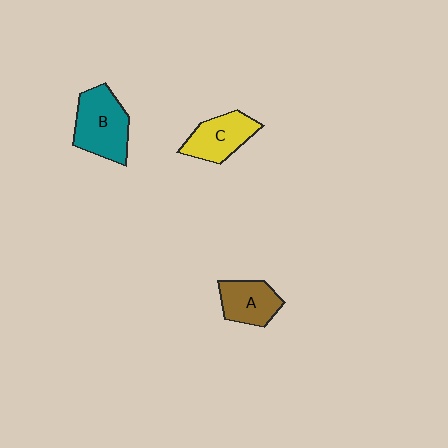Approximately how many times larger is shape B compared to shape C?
Approximately 1.3 times.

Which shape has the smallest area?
Shape A (brown).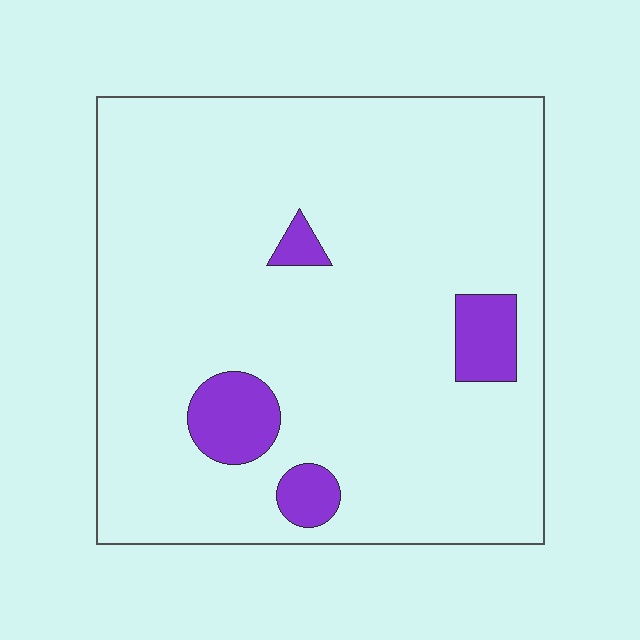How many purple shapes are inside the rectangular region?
4.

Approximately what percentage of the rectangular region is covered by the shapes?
Approximately 10%.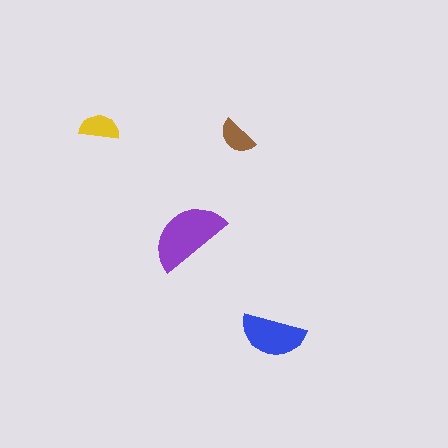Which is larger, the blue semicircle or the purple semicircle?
The purple one.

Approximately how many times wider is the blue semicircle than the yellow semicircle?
About 1.5 times wider.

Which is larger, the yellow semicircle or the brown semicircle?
The yellow one.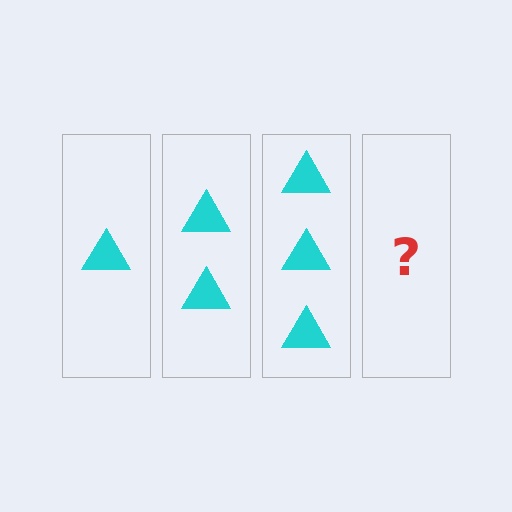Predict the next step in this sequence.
The next step is 4 triangles.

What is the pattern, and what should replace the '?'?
The pattern is that each step adds one more triangle. The '?' should be 4 triangles.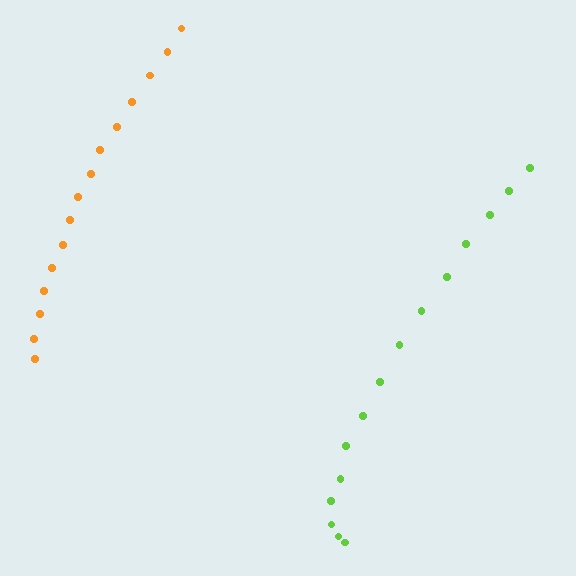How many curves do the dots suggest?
There are 2 distinct paths.